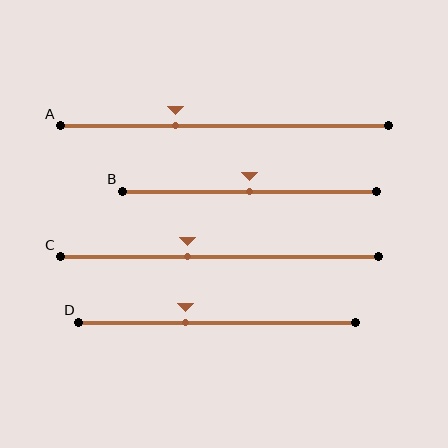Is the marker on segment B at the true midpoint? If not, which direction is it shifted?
Yes, the marker on segment B is at the true midpoint.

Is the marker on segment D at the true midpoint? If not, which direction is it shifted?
No, the marker on segment D is shifted to the left by about 11% of the segment length.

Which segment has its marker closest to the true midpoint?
Segment B has its marker closest to the true midpoint.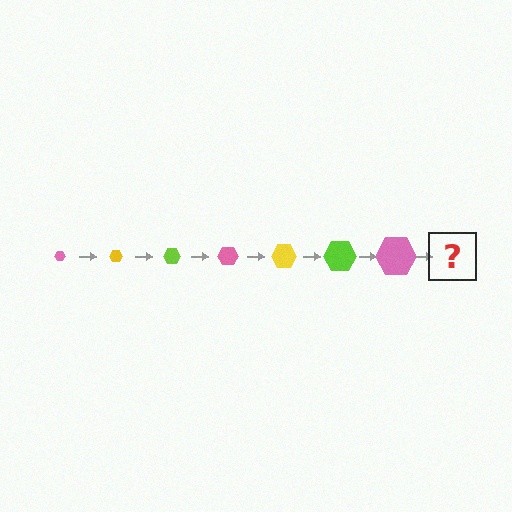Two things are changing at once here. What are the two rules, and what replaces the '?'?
The two rules are that the hexagon grows larger each step and the color cycles through pink, yellow, and lime. The '?' should be a yellow hexagon, larger than the previous one.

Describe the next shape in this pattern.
It should be a yellow hexagon, larger than the previous one.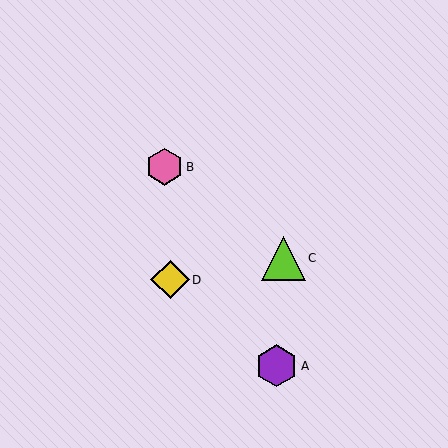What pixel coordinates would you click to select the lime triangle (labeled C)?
Click at (283, 258) to select the lime triangle C.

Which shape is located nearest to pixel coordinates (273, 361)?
The purple hexagon (labeled A) at (277, 366) is nearest to that location.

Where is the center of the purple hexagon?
The center of the purple hexagon is at (277, 366).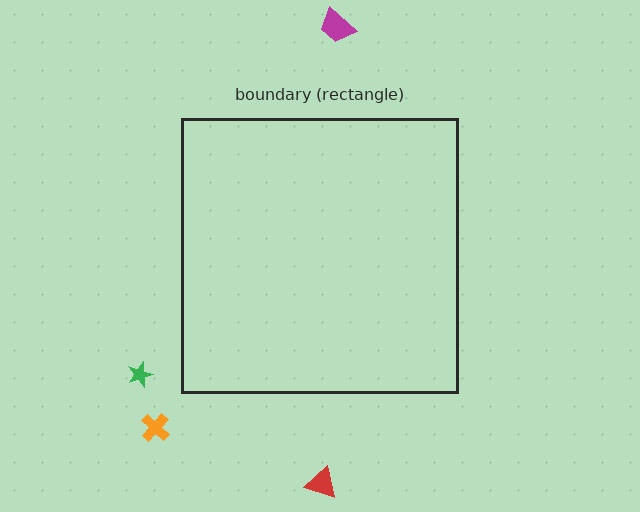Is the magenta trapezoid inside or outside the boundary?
Outside.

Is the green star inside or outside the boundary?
Outside.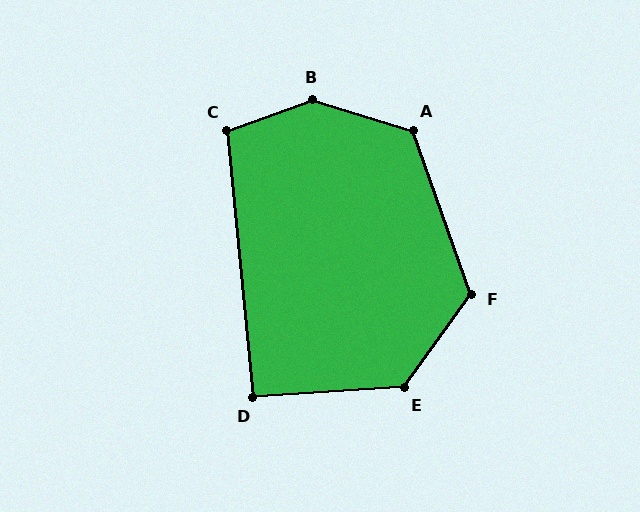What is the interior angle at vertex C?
Approximately 104 degrees (obtuse).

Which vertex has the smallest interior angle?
D, at approximately 92 degrees.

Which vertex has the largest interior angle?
B, at approximately 143 degrees.